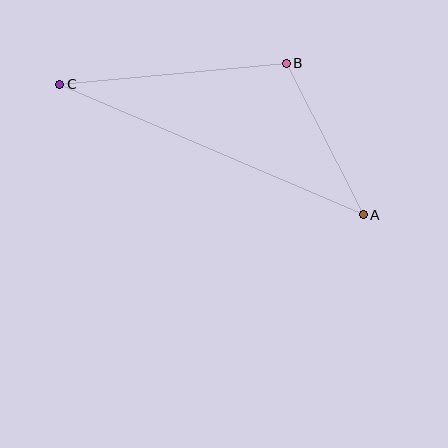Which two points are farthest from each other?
Points A and C are farthest from each other.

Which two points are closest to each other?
Points A and B are closest to each other.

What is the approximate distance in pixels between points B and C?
The distance between B and C is approximately 228 pixels.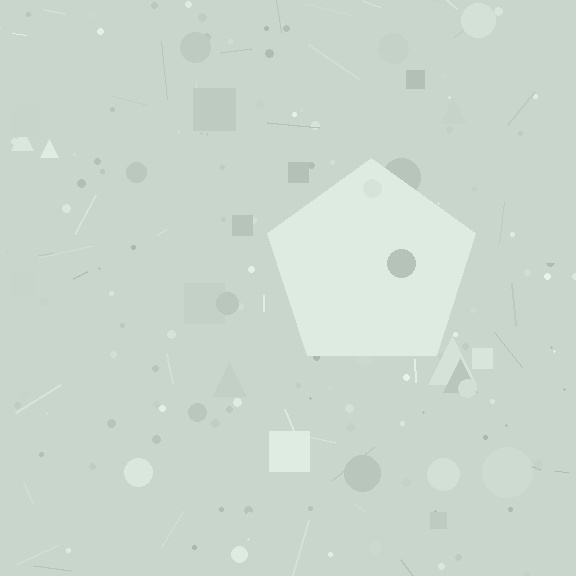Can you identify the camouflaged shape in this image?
The camouflaged shape is a pentagon.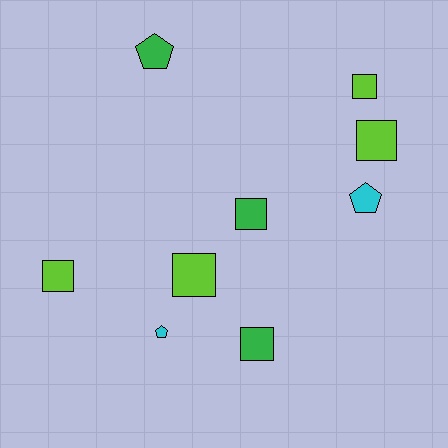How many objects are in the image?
There are 9 objects.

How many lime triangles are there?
There are no lime triangles.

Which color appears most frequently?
Lime, with 4 objects.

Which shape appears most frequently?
Square, with 6 objects.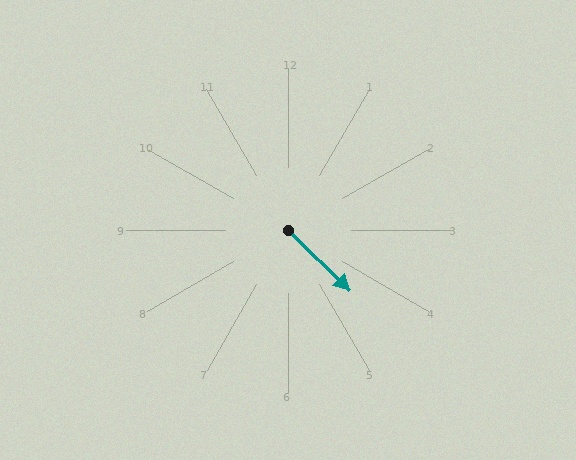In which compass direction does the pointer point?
Southeast.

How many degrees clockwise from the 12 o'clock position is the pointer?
Approximately 134 degrees.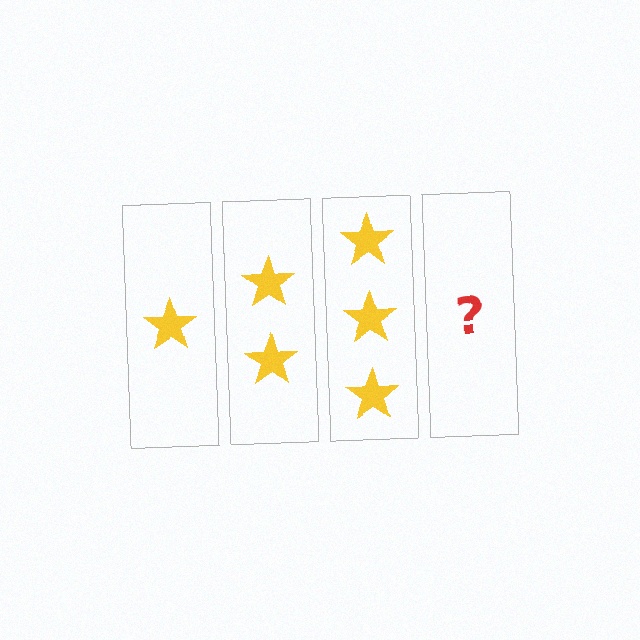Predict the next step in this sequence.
The next step is 4 stars.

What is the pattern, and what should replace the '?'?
The pattern is that each step adds one more star. The '?' should be 4 stars.